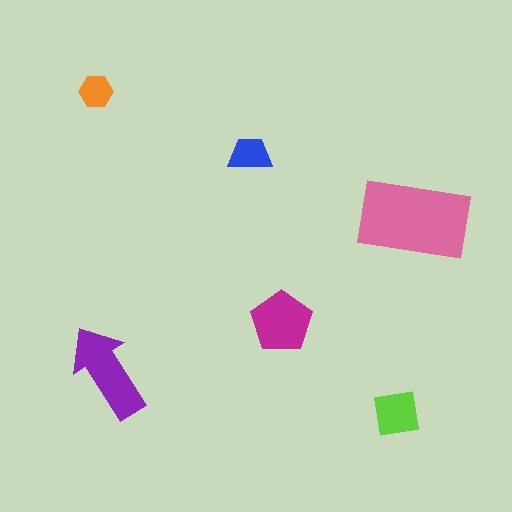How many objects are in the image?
There are 6 objects in the image.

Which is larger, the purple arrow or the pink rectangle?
The pink rectangle.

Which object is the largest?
The pink rectangle.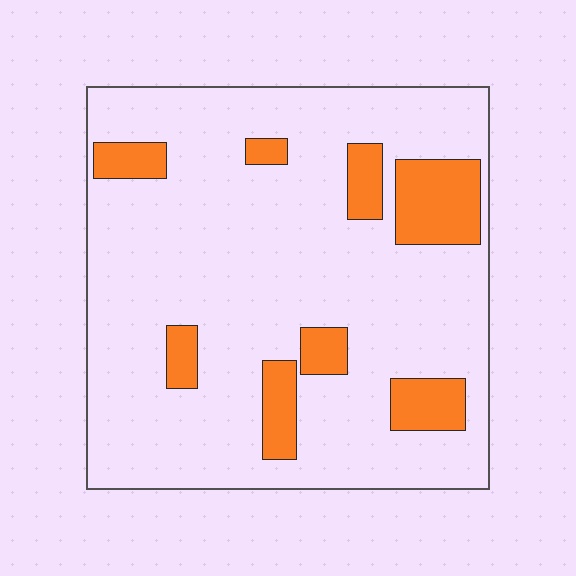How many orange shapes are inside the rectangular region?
8.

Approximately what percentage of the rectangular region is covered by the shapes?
Approximately 15%.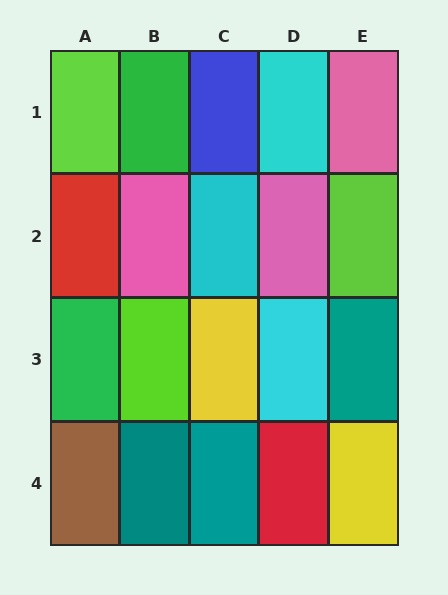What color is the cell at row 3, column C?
Yellow.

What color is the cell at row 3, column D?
Cyan.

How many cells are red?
2 cells are red.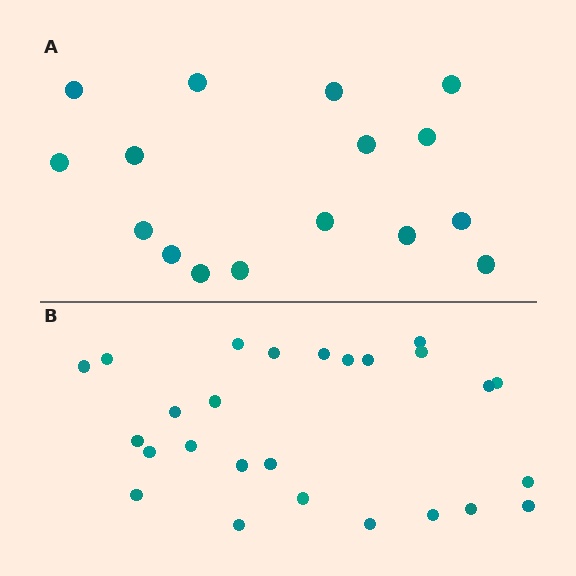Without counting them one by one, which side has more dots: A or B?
Region B (the bottom region) has more dots.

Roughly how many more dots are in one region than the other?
Region B has roughly 10 or so more dots than region A.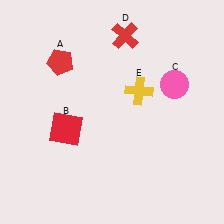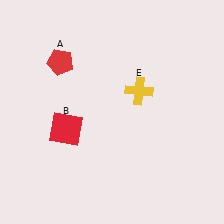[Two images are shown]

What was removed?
The pink circle (C), the red cross (D) were removed in Image 2.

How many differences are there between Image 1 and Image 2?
There are 2 differences between the two images.